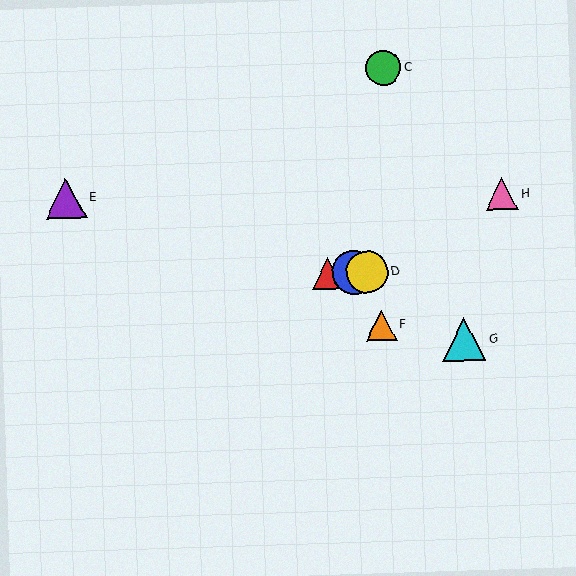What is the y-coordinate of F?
Object F is at y≈325.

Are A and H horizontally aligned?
No, A is at y≈273 and H is at y≈194.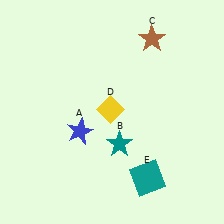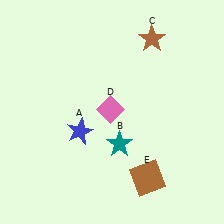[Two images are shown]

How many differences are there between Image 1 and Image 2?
There are 2 differences between the two images.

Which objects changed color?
D changed from yellow to pink. E changed from teal to brown.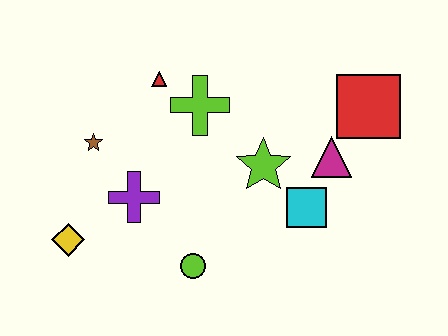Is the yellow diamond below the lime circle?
No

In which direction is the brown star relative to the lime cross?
The brown star is to the left of the lime cross.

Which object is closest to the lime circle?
The purple cross is closest to the lime circle.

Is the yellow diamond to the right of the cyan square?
No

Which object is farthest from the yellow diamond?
The red square is farthest from the yellow diamond.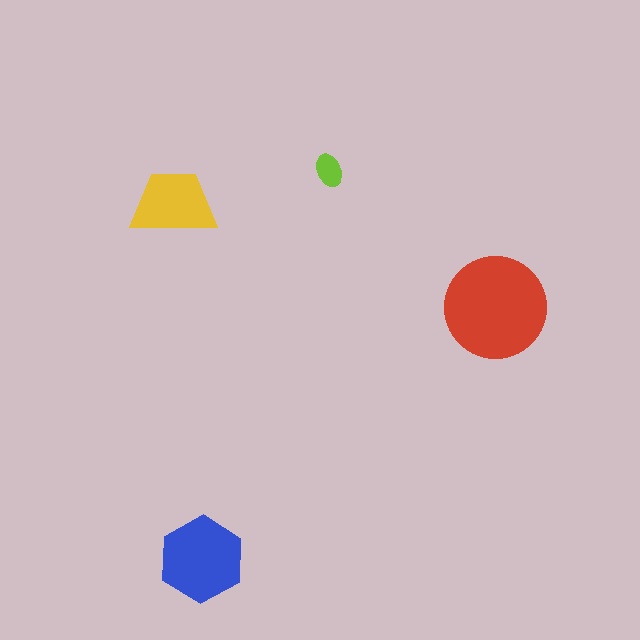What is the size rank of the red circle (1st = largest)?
1st.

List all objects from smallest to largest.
The lime ellipse, the yellow trapezoid, the blue hexagon, the red circle.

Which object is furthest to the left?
The yellow trapezoid is leftmost.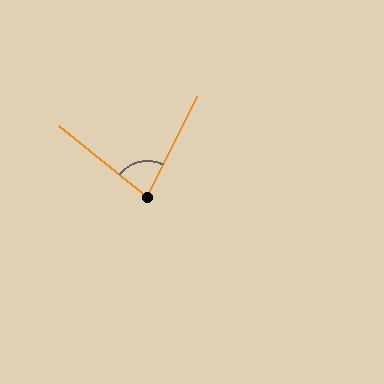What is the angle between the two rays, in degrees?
Approximately 77 degrees.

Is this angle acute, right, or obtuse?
It is acute.